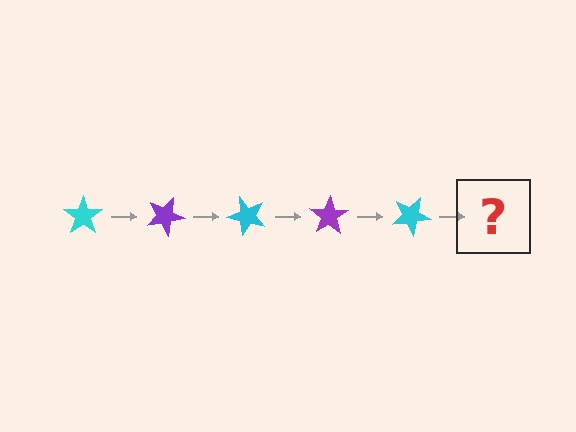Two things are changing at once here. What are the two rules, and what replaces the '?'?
The two rules are that it rotates 25 degrees each step and the color cycles through cyan and purple. The '?' should be a purple star, rotated 125 degrees from the start.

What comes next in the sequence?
The next element should be a purple star, rotated 125 degrees from the start.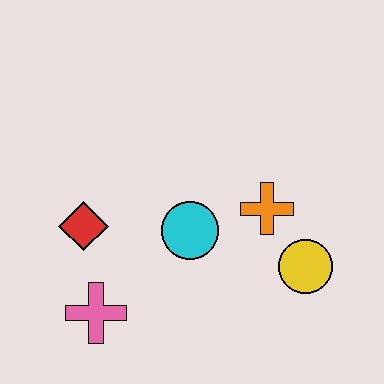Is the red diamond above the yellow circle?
Yes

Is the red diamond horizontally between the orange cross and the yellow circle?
No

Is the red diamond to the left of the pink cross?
Yes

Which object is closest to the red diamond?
The pink cross is closest to the red diamond.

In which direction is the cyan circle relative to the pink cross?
The cyan circle is to the right of the pink cross.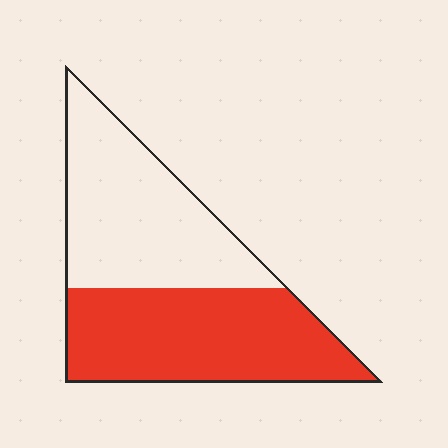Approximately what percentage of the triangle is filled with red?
Approximately 50%.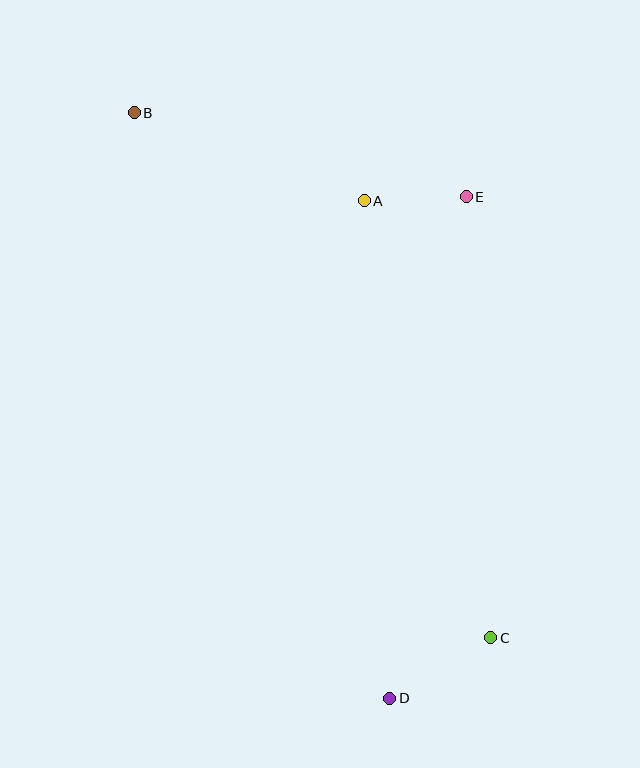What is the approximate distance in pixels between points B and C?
The distance between B and C is approximately 635 pixels.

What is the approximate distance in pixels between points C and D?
The distance between C and D is approximately 118 pixels.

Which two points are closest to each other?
Points A and E are closest to each other.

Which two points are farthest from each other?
Points B and D are farthest from each other.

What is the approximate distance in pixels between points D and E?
The distance between D and E is approximately 507 pixels.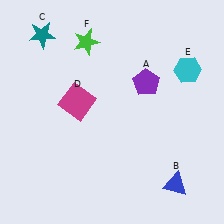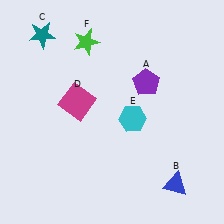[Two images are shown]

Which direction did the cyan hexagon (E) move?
The cyan hexagon (E) moved left.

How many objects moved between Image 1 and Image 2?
1 object moved between the two images.